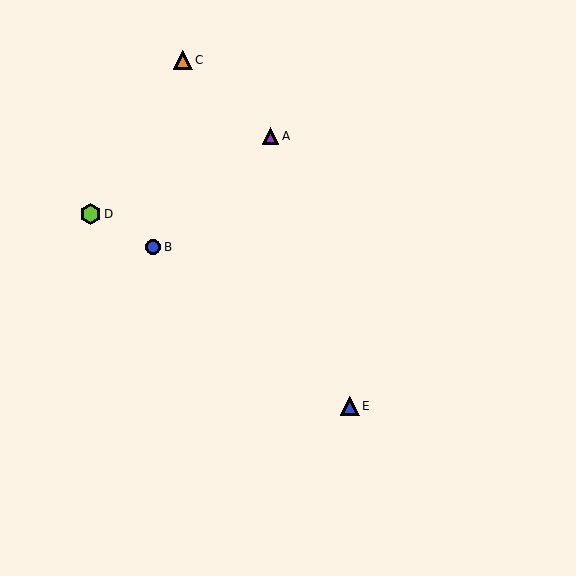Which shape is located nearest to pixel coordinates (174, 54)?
The orange triangle (labeled C) at (183, 60) is nearest to that location.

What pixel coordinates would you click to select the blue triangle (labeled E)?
Click at (350, 406) to select the blue triangle E.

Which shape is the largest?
The lime hexagon (labeled D) is the largest.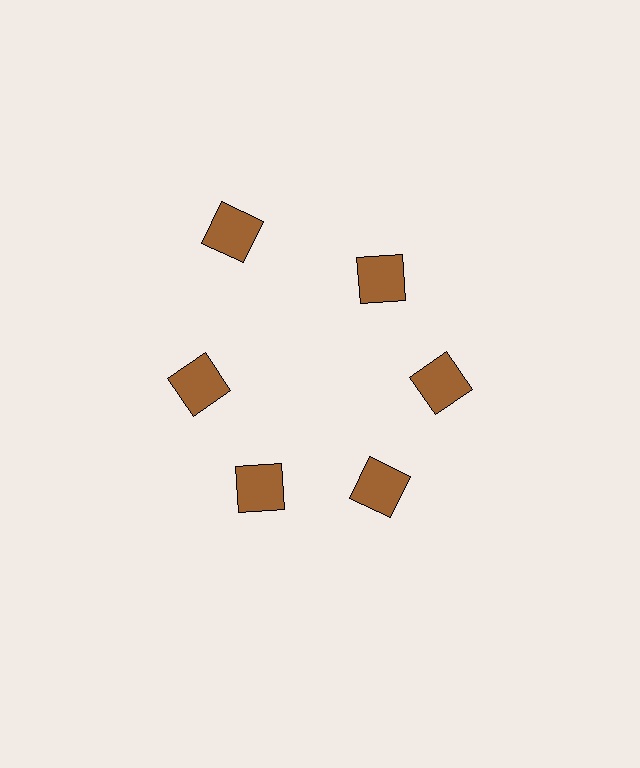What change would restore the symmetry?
The symmetry would be restored by moving it inward, back onto the ring so that all 6 squares sit at equal angles and equal distance from the center.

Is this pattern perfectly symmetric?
No. The 6 brown squares are arranged in a ring, but one element near the 11 o'clock position is pushed outward from the center, breaking the 6-fold rotational symmetry.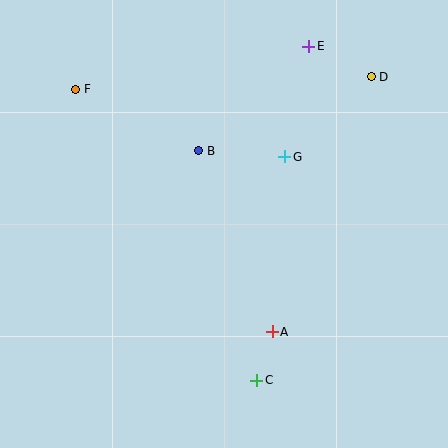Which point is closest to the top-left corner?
Point F is closest to the top-left corner.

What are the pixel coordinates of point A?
Point A is at (272, 332).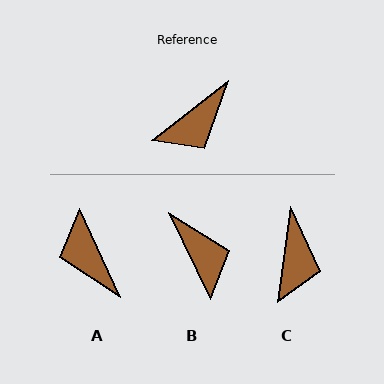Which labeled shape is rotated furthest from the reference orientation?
A, about 103 degrees away.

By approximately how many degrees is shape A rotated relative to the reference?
Approximately 103 degrees clockwise.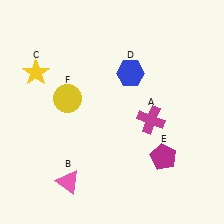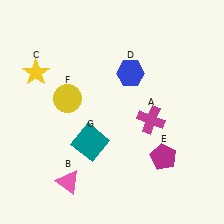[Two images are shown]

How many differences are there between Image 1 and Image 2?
There is 1 difference between the two images.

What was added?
A teal square (G) was added in Image 2.